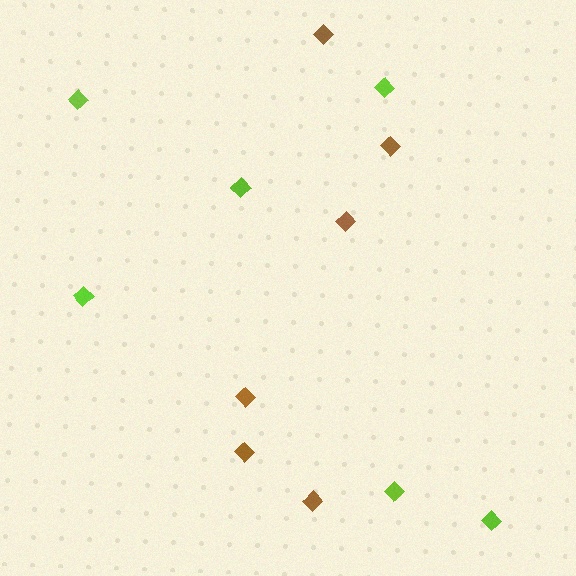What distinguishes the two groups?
There are 2 groups: one group of lime diamonds (6) and one group of brown diamonds (6).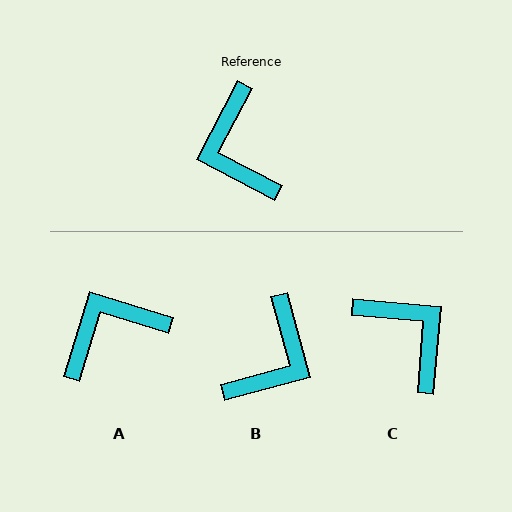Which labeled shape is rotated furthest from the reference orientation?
C, about 157 degrees away.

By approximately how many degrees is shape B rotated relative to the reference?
Approximately 133 degrees counter-clockwise.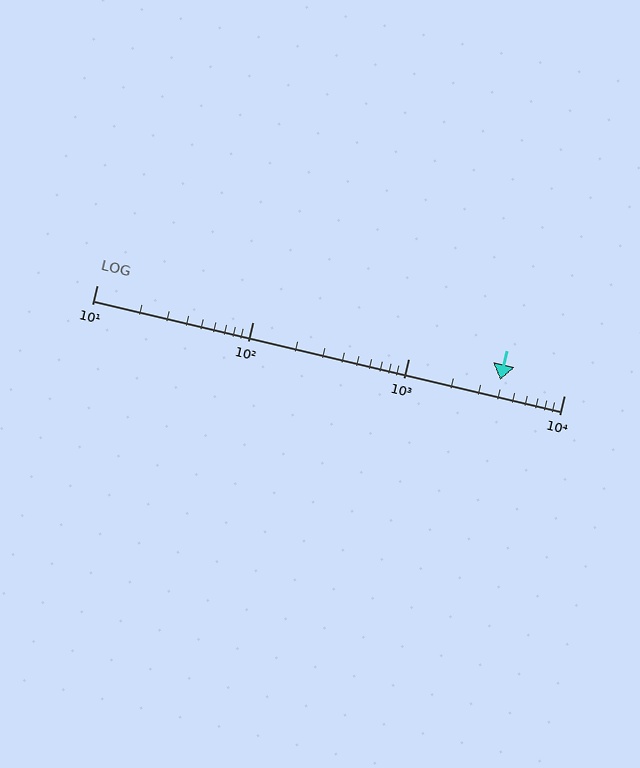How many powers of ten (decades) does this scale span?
The scale spans 3 decades, from 10 to 10000.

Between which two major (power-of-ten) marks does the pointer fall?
The pointer is between 1000 and 10000.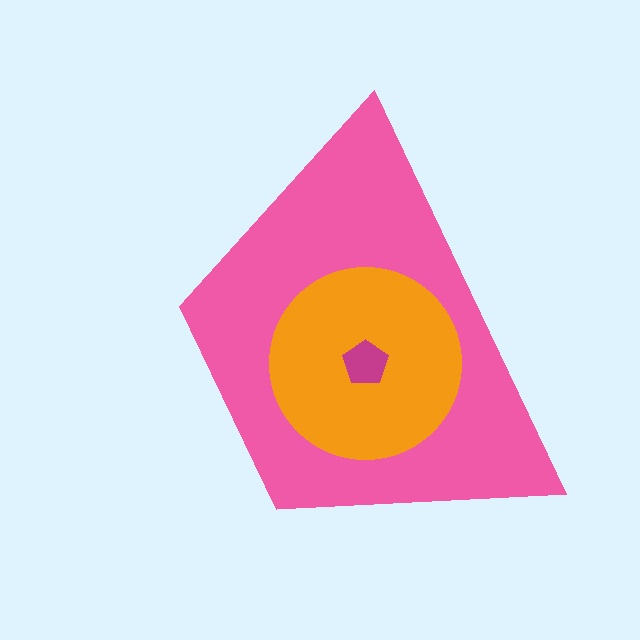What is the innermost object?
The magenta pentagon.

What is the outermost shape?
The pink trapezoid.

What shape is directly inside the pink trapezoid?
The orange circle.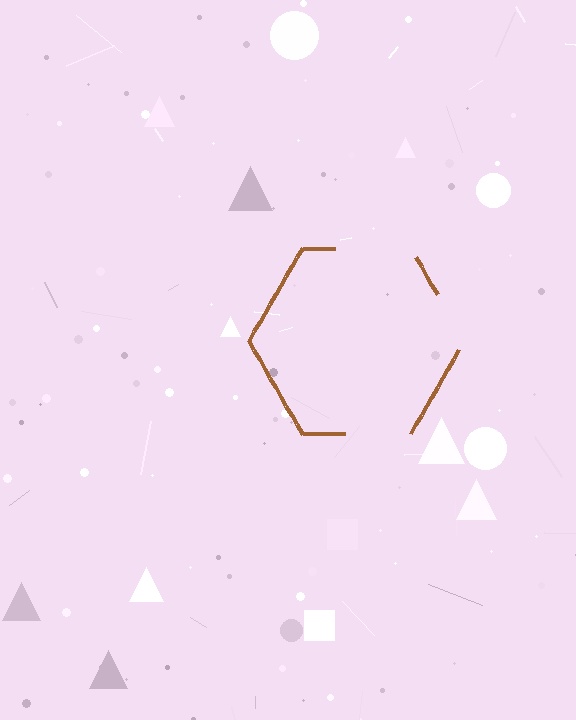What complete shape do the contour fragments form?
The contour fragments form a hexagon.